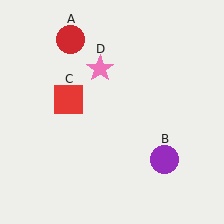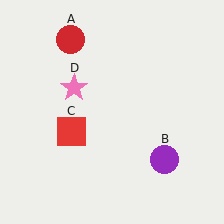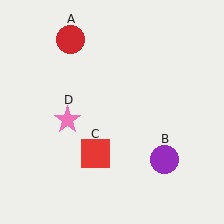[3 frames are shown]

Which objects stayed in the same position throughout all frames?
Red circle (object A) and purple circle (object B) remained stationary.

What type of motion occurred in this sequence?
The red square (object C), pink star (object D) rotated counterclockwise around the center of the scene.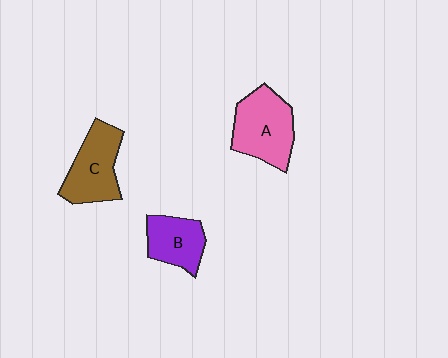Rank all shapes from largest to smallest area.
From largest to smallest: A (pink), C (brown), B (purple).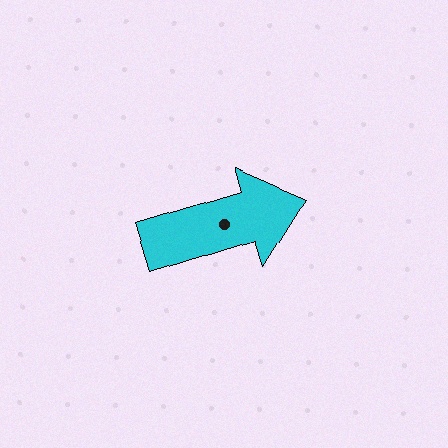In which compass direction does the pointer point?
East.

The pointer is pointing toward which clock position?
Roughly 2 o'clock.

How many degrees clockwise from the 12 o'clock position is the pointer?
Approximately 73 degrees.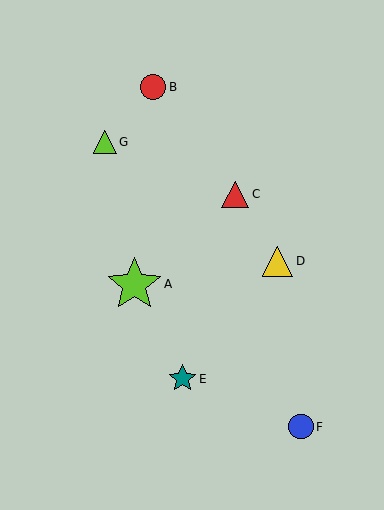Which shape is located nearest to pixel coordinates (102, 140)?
The lime triangle (labeled G) at (105, 142) is nearest to that location.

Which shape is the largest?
The lime star (labeled A) is the largest.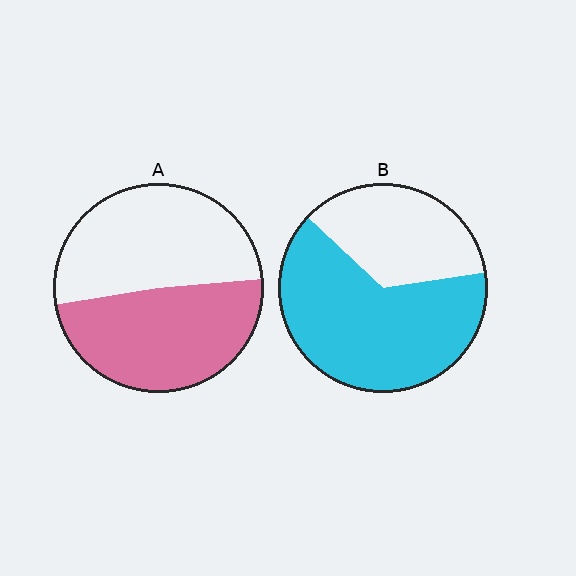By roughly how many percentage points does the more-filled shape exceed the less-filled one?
By roughly 15 percentage points (B over A).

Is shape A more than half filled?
Roughly half.